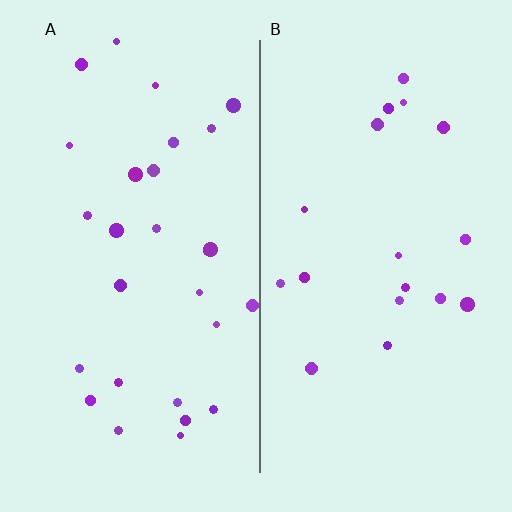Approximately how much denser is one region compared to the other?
Approximately 1.6× — region A over region B.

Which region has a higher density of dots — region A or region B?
A (the left).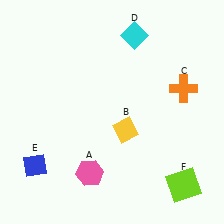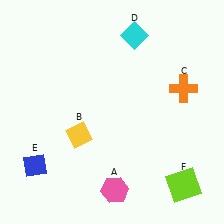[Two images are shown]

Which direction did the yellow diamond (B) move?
The yellow diamond (B) moved left.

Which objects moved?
The objects that moved are: the pink hexagon (A), the yellow diamond (B).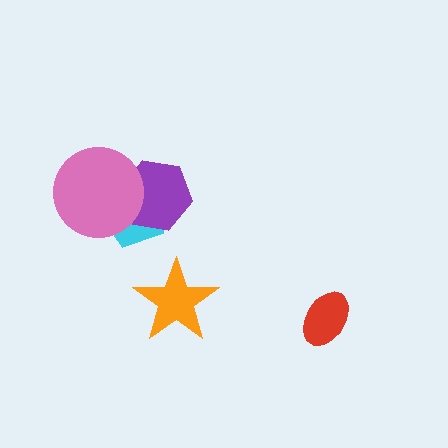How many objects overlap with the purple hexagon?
2 objects overlap with the purple hexagon.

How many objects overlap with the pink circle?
2 objects overlap with the pink circle.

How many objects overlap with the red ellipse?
0 objects overlap with the red ellipse.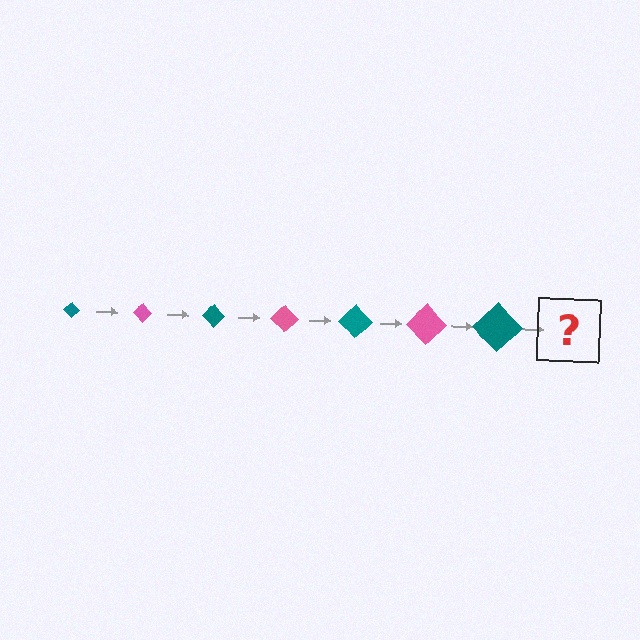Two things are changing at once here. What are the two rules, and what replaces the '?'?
The two rules are that the diamond grows larger each step and the color cycles through teal and pink. The '?' should be a pink diamond, larger than the previous one.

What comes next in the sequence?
The next element should be a pink diamond, larger than the previous one.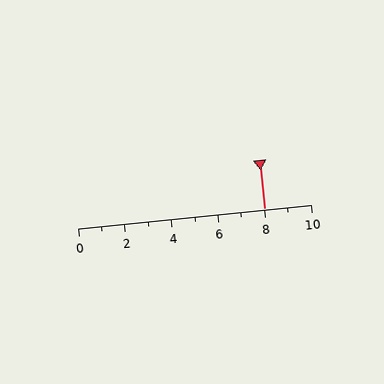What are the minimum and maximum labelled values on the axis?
The axis runs from 0 to 10.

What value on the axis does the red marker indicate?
The marker indicates approximately 8.